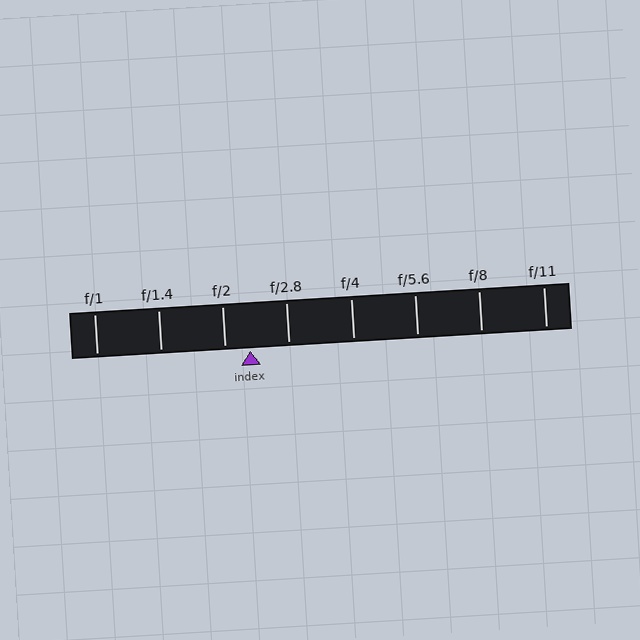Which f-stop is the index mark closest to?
The index mark is closest to f/2.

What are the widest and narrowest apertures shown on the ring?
The widest aperture shown is f/1 and the narrowest is f/11.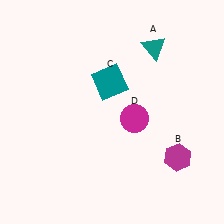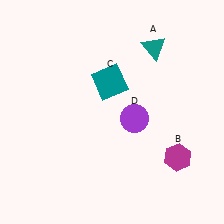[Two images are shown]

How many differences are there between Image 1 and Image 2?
There is 1 difference between the two images.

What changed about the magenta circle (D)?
In Image 1, D is magenta. In Image 2, it changed to purple.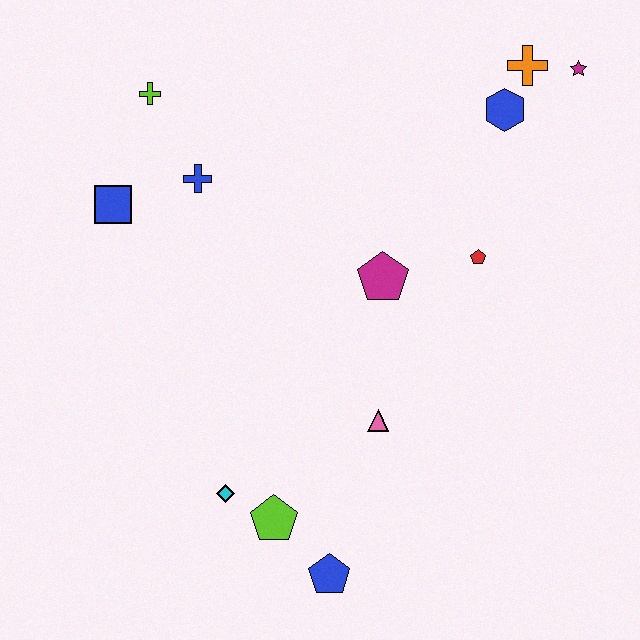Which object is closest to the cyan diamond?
The lime pentagon is closest to the cyan diamond.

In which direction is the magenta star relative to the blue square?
The magenta star is to the right of the blue square.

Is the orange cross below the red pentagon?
No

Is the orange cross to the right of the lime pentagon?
Yes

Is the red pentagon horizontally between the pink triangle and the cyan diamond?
No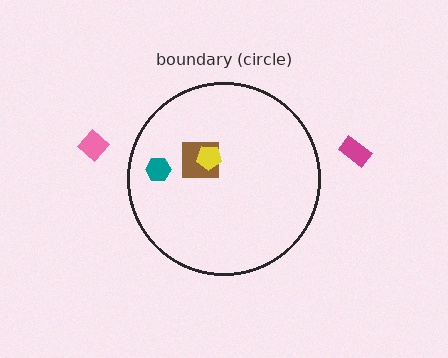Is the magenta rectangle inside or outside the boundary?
Outside.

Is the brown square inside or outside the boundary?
Inside.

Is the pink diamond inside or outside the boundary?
Outside.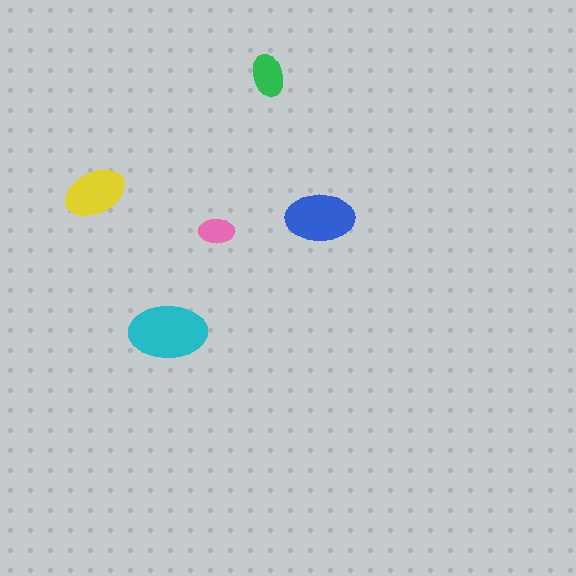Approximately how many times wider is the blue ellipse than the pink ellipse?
About 2 times wider.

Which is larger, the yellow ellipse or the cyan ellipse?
The cyan one.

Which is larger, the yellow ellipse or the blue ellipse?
The blue one.